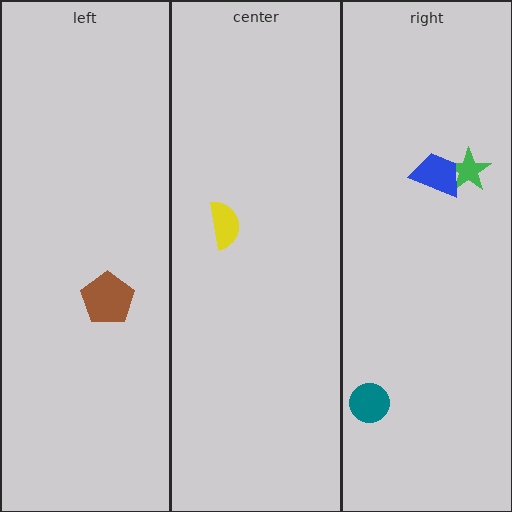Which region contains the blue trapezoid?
The right region.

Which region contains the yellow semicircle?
The center region.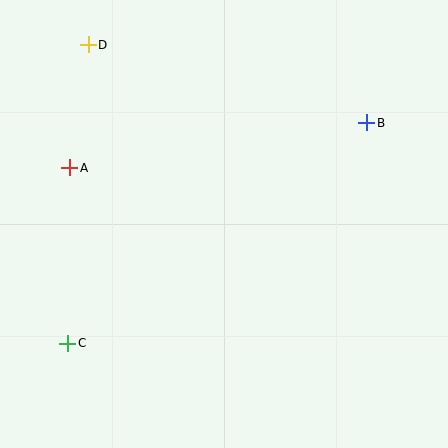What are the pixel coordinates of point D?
Point D is at (88, 45).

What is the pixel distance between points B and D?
The distance between B and D is 289 pixels.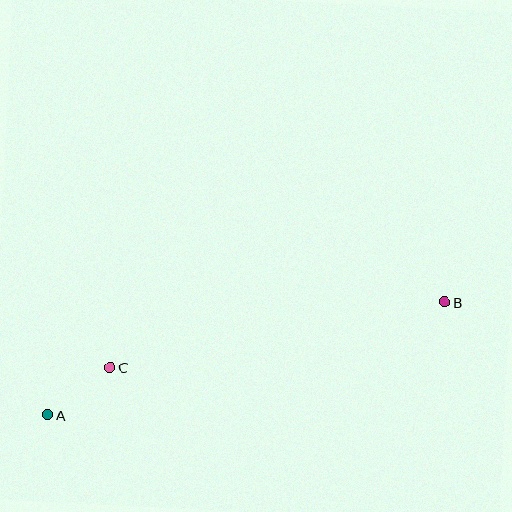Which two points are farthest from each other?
Points A and B are farthest from each other.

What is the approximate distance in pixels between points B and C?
The distance between B and C is approximately 341 pixels.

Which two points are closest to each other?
Points A and C are closest to each other.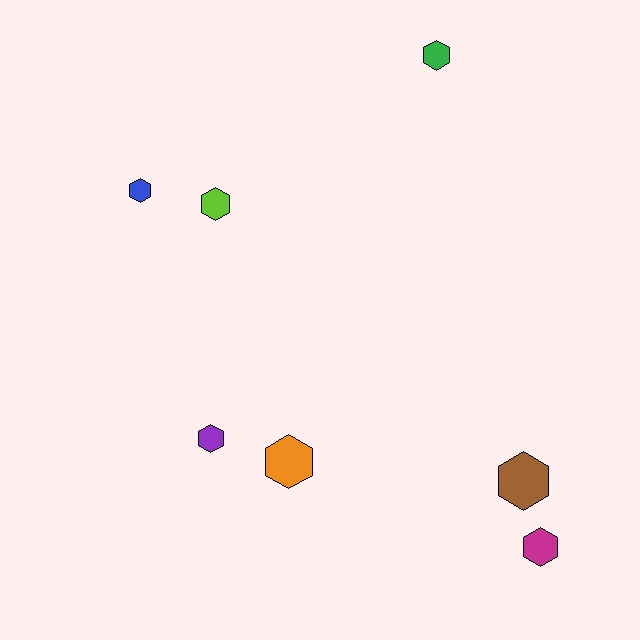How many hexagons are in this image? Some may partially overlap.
There are 7 hexagons.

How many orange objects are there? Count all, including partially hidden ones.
There is 1 orange object.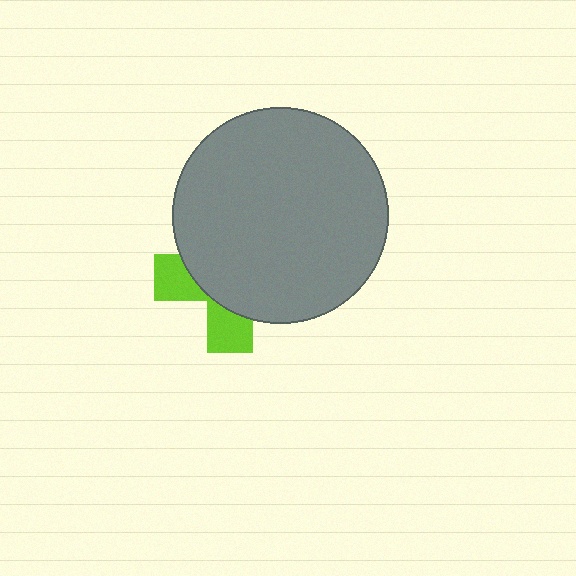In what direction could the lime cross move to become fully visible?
The lime cross could move toward the lower-left. That would shift it out from behind the gray circle entirely.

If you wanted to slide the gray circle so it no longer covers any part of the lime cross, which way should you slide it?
Slide it toward the upper-right — that is the most direct way to separate the two shapes.